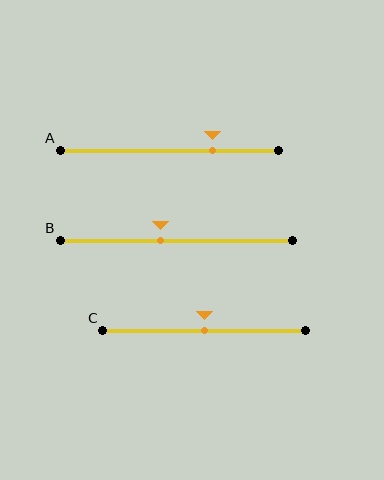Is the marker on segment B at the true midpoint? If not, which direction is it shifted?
No, the marker on segment B is shifted to the left by about 7% of the segment length.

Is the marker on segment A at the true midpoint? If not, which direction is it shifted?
No, the marker on segment A is shifted to the right by about 20% of the segment length.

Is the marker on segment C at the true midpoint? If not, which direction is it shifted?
Yes, the marker on segment C is at the true midpoint.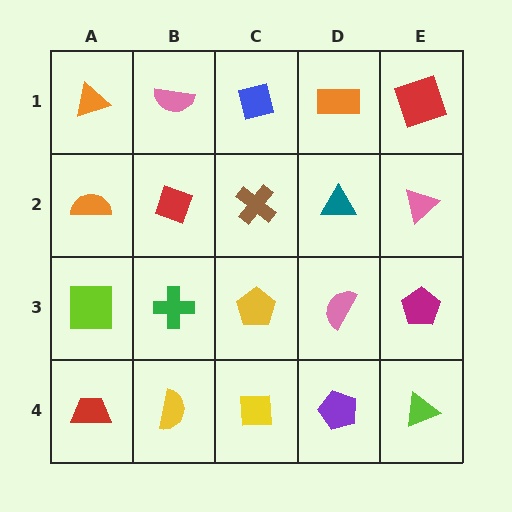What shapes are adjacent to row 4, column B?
A green cross (row 3, column B), a red trapezoid (row 4, column A), a yellow square (row 4, column C).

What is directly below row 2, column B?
A green cross.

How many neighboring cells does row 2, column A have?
3.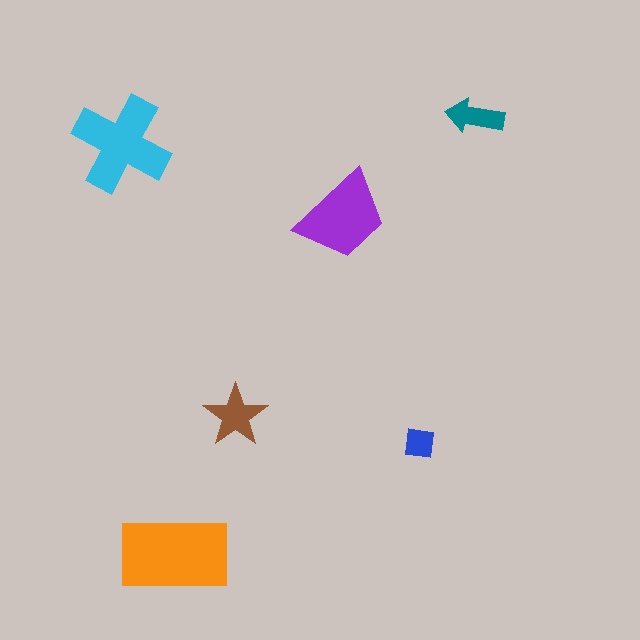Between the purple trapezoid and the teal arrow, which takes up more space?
The purple trapezoid.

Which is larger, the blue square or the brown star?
The brown star.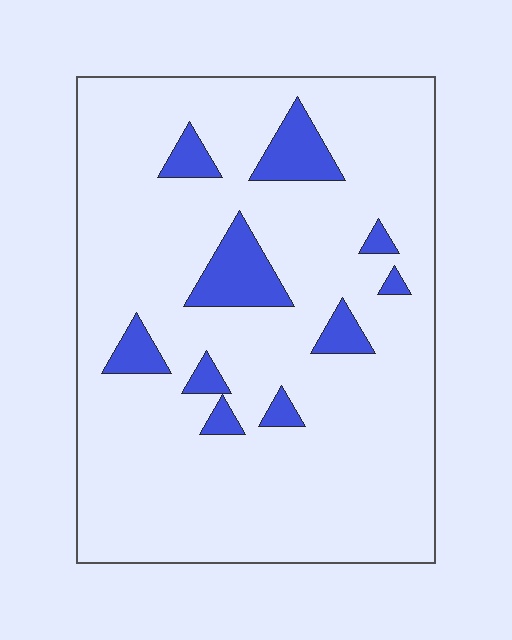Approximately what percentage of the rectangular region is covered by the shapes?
Approximately 10%.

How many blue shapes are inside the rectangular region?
10.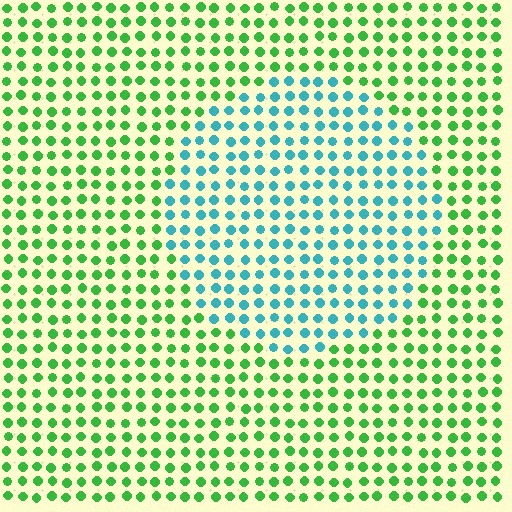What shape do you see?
I see a circle.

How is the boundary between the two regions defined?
The boundary is defined purely by a slight shift in hue (about 60 degrees). Spacing, size, and orientation are identical on both sides.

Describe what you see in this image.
The image is filled with small green elements in a uniform arrangement. A circle-shaped region is visible where the elements are tinted to a slightly different hue, forming a subtle color boundary.